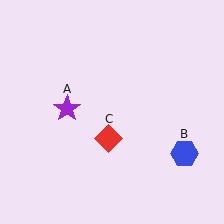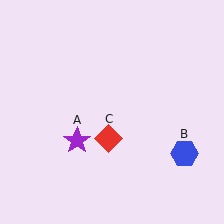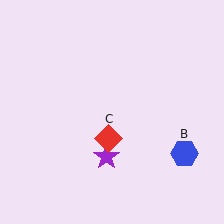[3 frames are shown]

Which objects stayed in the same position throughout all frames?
Blue hexagon (object B) and red diamond (object C) remained stationary.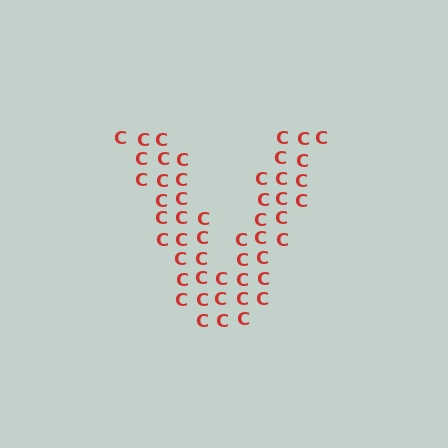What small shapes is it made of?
It is made of small letter C's.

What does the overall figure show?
The overall figure shows the letter V.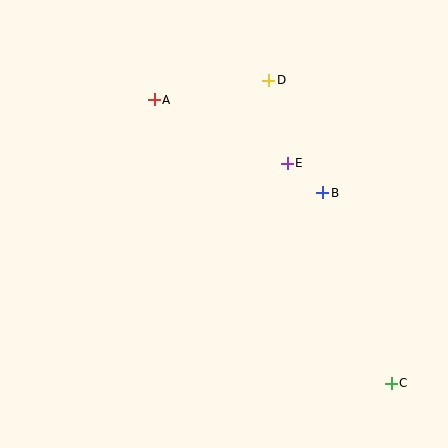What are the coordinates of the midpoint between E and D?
The midpoint between E and D is at (278, 122).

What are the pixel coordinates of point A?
Point A is at (154, 100).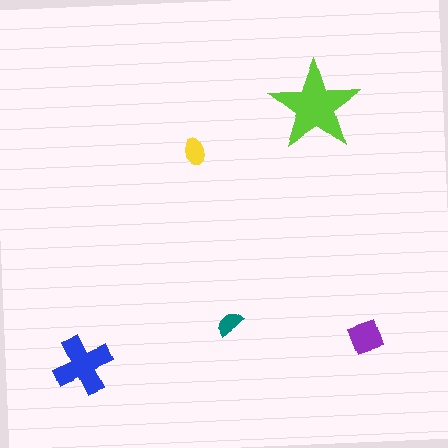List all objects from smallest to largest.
The teal semicircle, the yellow ellipse, the purple square, the blue cross, the lime star.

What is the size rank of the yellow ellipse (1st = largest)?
4th.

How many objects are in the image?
There are 5 objects in the image.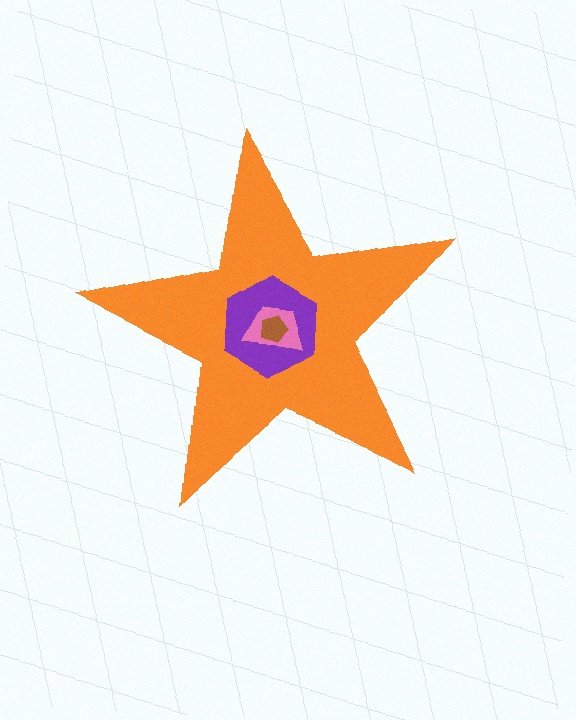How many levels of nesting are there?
4.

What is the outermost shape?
The orange star.